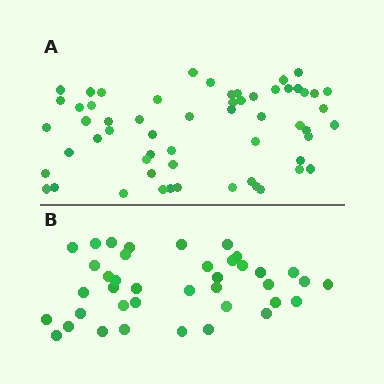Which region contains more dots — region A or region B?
Region A (the top region) has more dots.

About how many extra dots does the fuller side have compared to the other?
Region A has approximately 20 more dots than region B.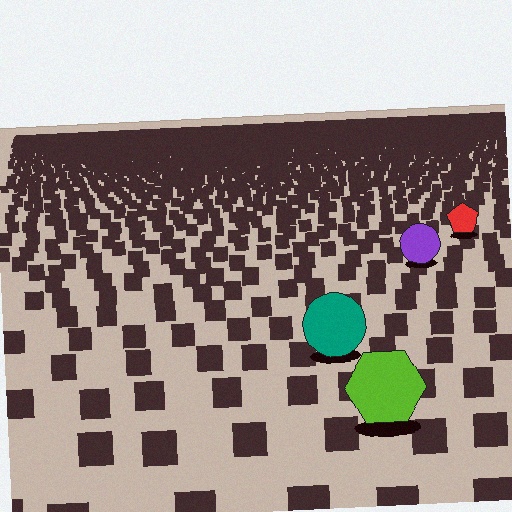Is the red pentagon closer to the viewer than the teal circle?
No. The teal circle is closer — you can tell from the texture gradient: the ground texture is coarser near it.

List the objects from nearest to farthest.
From nearest to farthest: the lime hexagon, the teal circle, the purple circle, the red pentagon.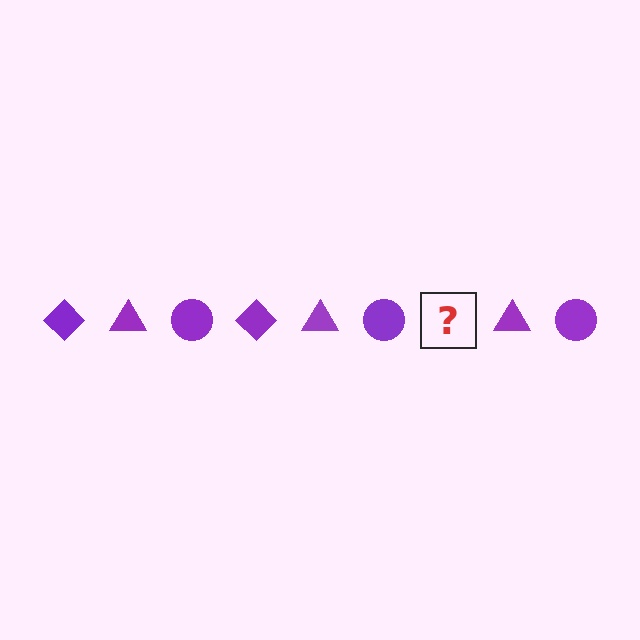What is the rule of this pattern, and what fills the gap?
The rule is that the pattern cycles through diamond, triangle, circle shapes in purple. The gap should be filled with a purple diamond.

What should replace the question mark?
The question mark should be replaced with a purple diamond.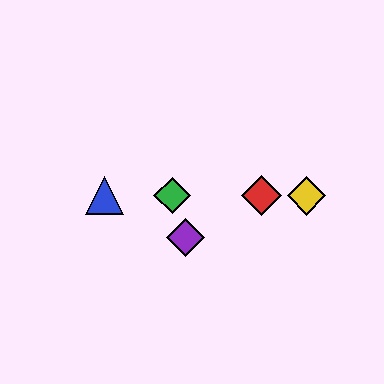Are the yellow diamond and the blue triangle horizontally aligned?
Yes, both are at y≈196.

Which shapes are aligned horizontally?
The red diamond, the blue triangle, the green diamond, the yellow diamond are aligned horizontally.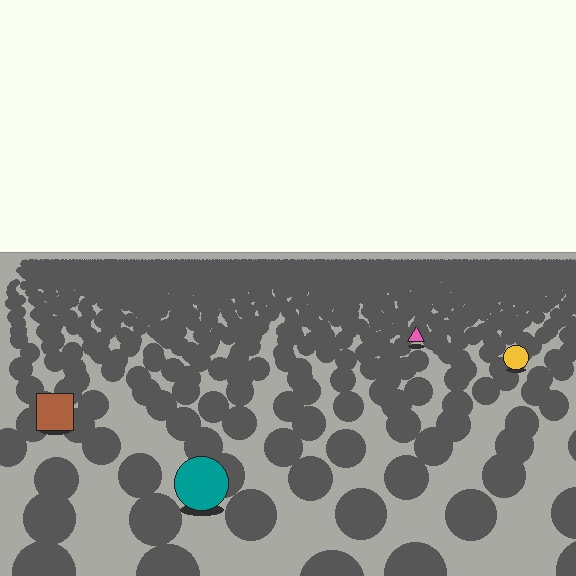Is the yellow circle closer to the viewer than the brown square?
No. The brown square is closer — you can tell from the texture gradient: the ground texture is coarser near it.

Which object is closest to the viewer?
The teal circle is closest. The texture marks near it are larger and more spread out.